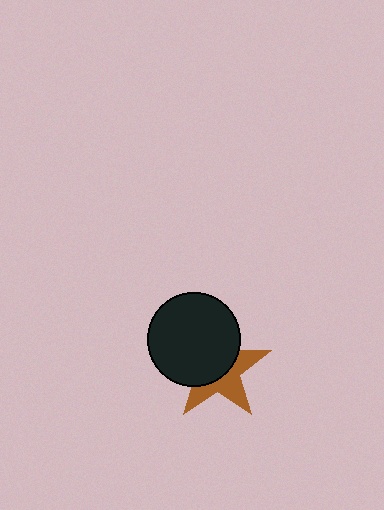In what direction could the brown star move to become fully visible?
The brown star could move toward the lower-right. That would shift it out from behind the black circle entirely.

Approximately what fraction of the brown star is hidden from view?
Roughly 56% of the brown star is hidden behind the black circle.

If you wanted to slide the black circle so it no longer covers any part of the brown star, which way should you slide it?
Slide it toward the upper-left — that is the most direct way to separate the two shapes.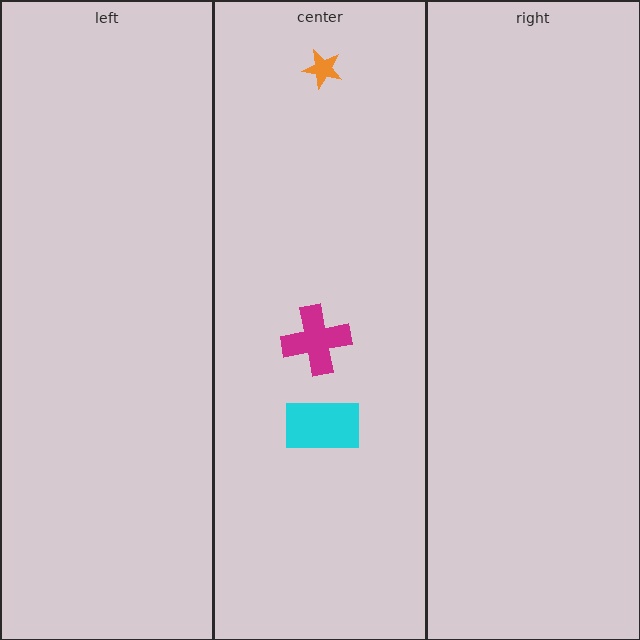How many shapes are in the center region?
3.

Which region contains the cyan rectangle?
The center region.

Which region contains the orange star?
The center region.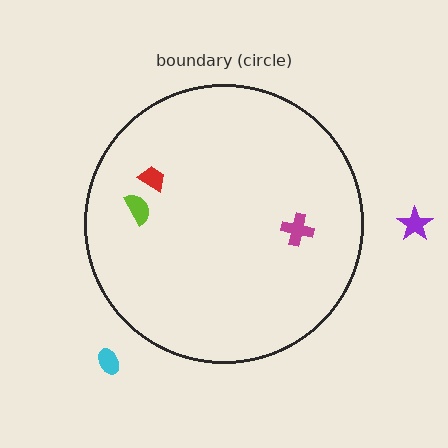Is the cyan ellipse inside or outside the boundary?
Outside.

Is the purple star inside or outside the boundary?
Outside.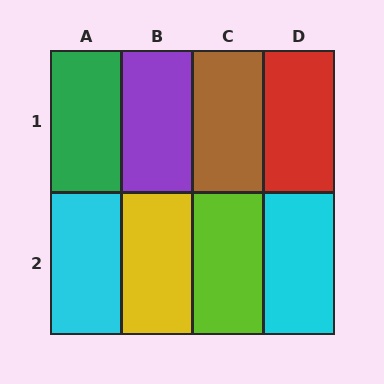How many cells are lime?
1 cell is lime.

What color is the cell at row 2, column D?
Cyan.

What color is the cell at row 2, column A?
Cyan.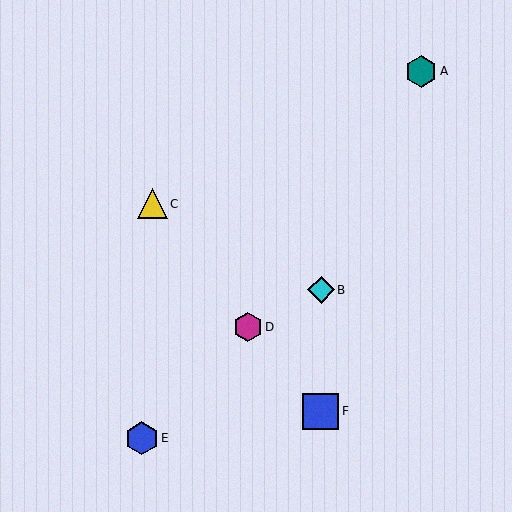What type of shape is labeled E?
Shape E is a blue hexagon.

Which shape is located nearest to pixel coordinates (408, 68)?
The teal hexagon (labeled A) at (421, 71) is nearest to that location.